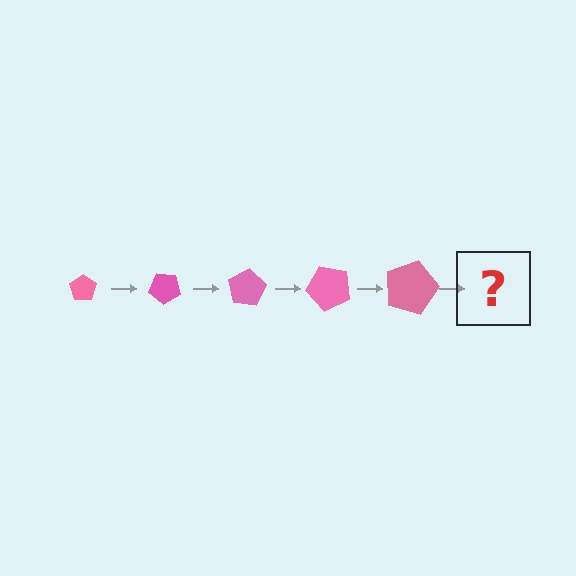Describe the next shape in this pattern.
It should be a pentagon, larger than the previous one and rotated 200 degrees from the start.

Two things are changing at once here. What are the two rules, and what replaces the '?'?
The two rules are that the pentagon grows larger each step and it rotates 40 degrees each step. The '?' should be a pentagon, larger than the previous one and rotated 200 degrees from the start.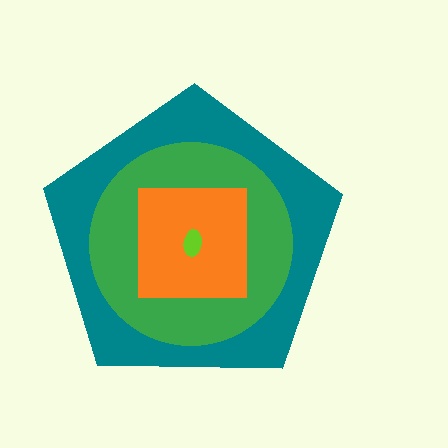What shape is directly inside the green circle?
The orange square.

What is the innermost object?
The lime ellipse.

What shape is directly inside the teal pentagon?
The green circle.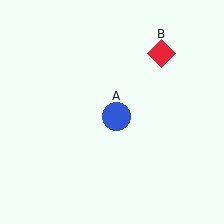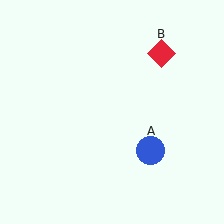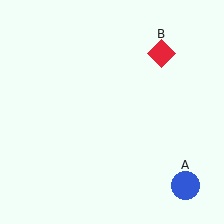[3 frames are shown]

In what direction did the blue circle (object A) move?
The blue circle (object A) moved down and to the right.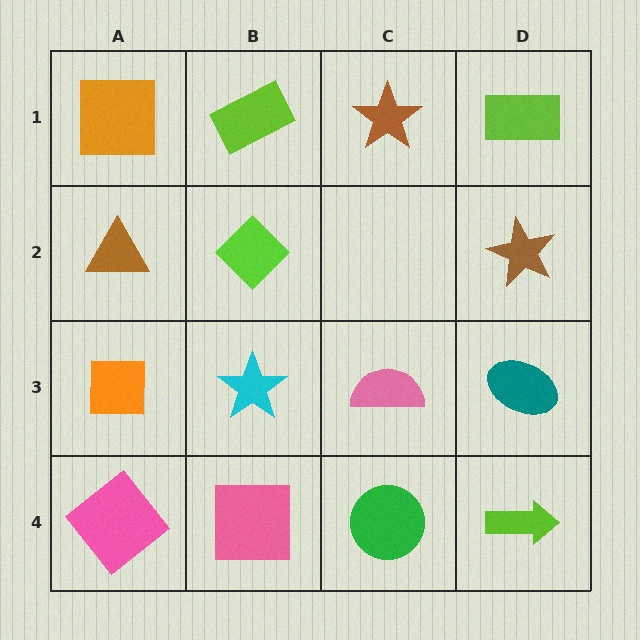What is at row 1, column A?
An orange square.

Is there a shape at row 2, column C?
No, that cell is empty.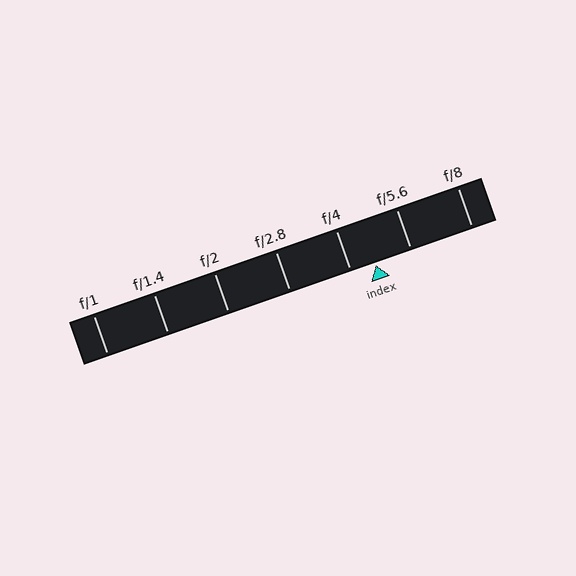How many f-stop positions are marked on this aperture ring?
There are 7 f-stop positions marked.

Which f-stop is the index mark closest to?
The index mark is closest to f/4.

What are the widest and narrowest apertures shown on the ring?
The widest aperture shown is f/1 and the narrowest is f/8.